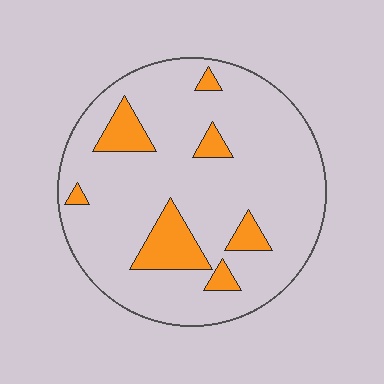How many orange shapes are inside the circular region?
7.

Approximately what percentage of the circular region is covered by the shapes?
Approximately 15%.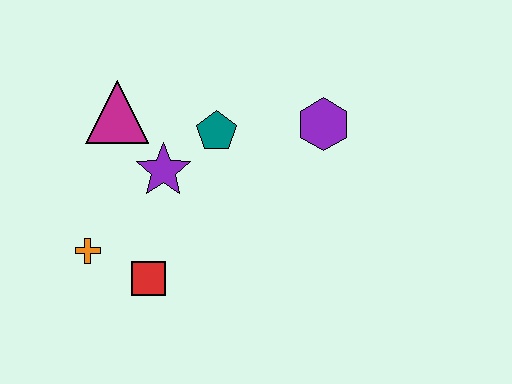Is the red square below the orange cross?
Yes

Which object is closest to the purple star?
The teal pentagon is closest to the purple star.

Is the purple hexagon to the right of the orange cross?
Yes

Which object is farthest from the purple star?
The purple hexagon is farthest from the purple star.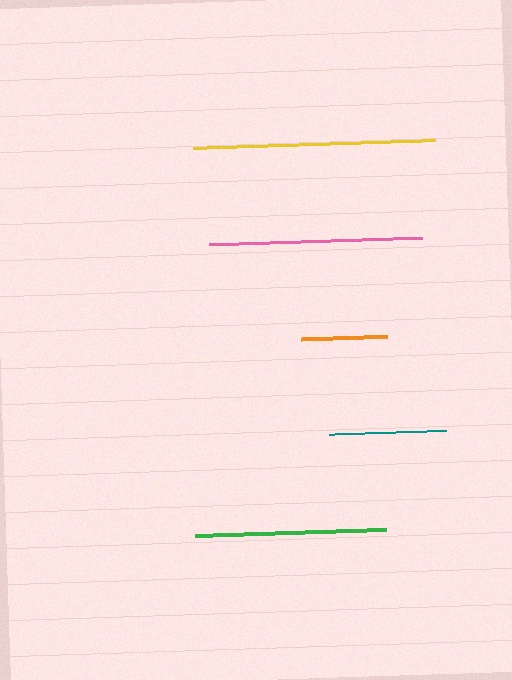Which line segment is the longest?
The yellow line is the longest at approximately 243 pixels.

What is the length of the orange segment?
The orange segment is approximately 86 pixels long.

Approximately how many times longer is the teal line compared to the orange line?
The teal line is approximately 1.4 times the length of the orange line.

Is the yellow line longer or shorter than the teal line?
The yellow line is longer than the teal line.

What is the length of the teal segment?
The teal segment is approximately 117 pixels long.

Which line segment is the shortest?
The orange line is the shortest at approximately 86 pixels.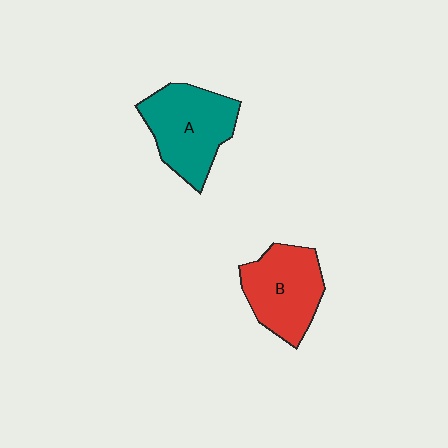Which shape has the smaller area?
Shape B (red).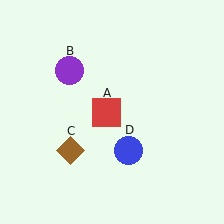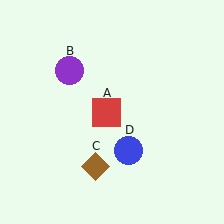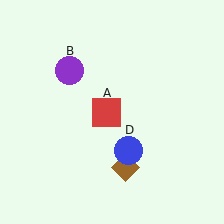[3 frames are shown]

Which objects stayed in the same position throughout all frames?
Red square (object A) and purple circle (object B) and blue circle (object D) remained stationary.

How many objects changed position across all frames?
1 object changed position: brown diamond (object C).